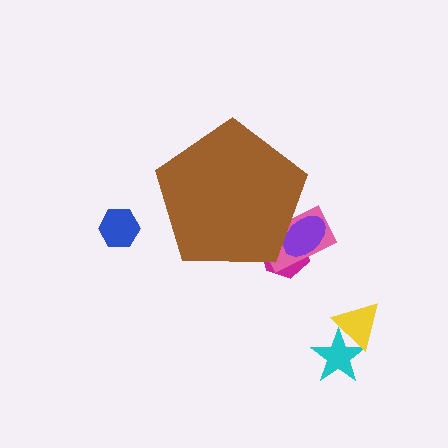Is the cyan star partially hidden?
No, the cyan star is fully visible.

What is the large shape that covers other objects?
A brown pentagon.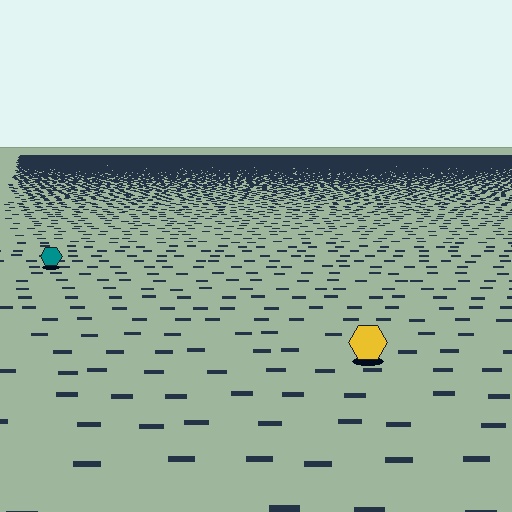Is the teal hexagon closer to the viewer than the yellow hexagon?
No. The yellow hexagon is closer — you can tell from the texture gradient: the ground texture is coarser near it.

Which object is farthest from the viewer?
The teal hexagon is farthest from the viewer. It appears smaller and the ground texture around it is denser.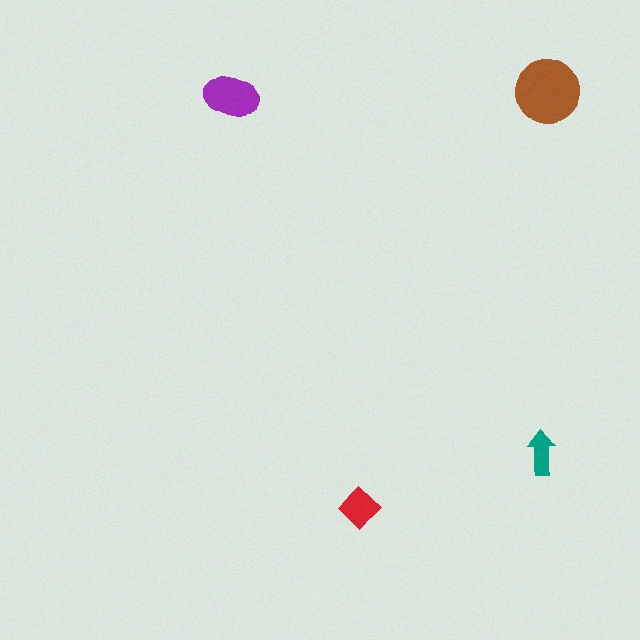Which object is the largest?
The brown circle.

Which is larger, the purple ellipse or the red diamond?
The purple ellipse.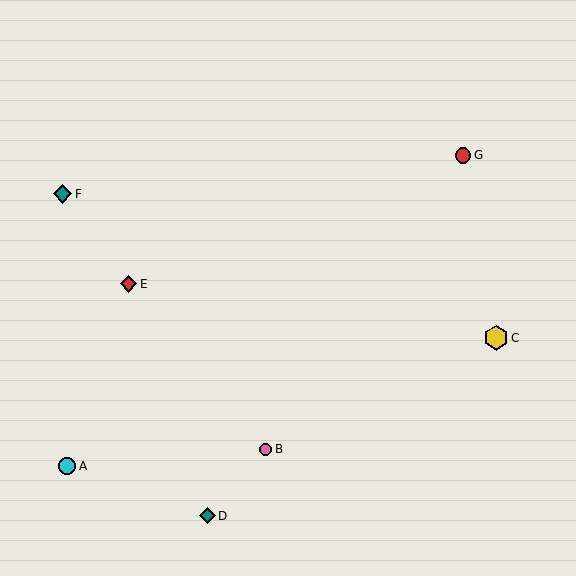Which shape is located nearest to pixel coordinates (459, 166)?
The red circle (labeled G) at (463, 155) is nearest to that location.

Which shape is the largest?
The yellow hexagon (labeled C) is the largest.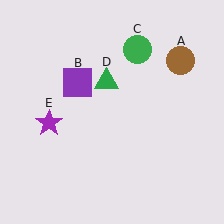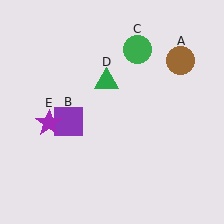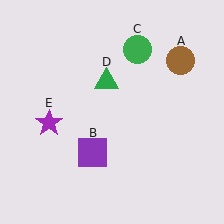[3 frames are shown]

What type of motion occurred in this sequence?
The purple square (object B) rotated counterclockwise around the center of the scene.